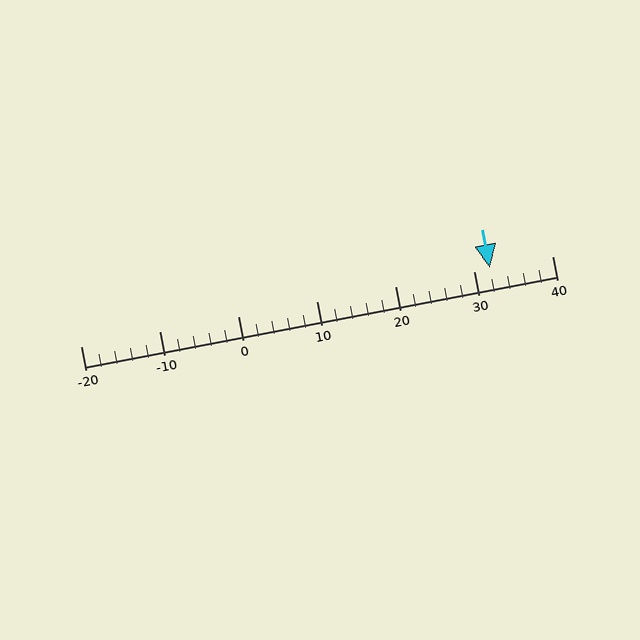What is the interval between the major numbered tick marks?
The major tick marks are spaced 10 units apart.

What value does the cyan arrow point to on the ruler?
The cyan arrow points to approximately 32.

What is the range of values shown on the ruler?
The ruler shows values from -20 to 40.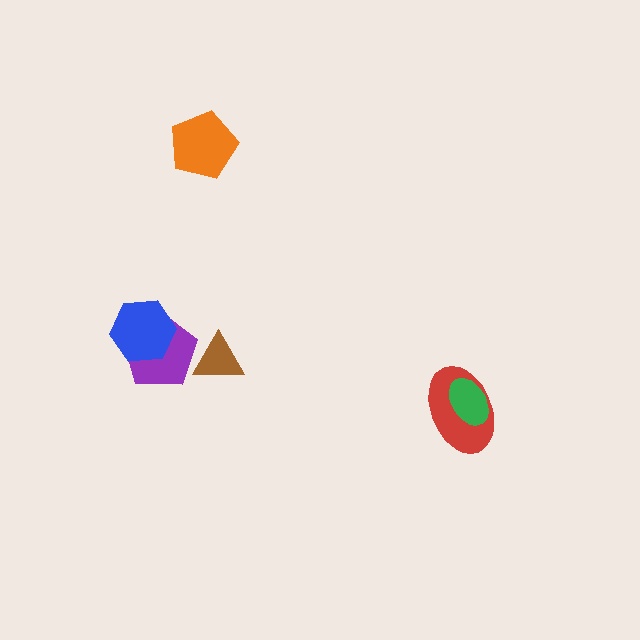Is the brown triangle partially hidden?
Yes, it is partially covered by another shape.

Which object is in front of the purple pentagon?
The blue hexagon is in front of the purple pentagon.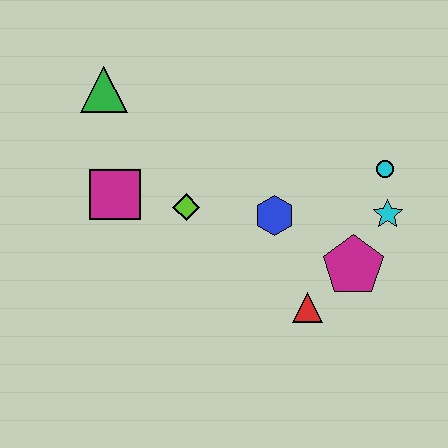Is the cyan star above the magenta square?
No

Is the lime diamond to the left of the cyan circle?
Yes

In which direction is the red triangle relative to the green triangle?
The red triangle is below the green triangle.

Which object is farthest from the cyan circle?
The green triangle is farthest from the cyan circle.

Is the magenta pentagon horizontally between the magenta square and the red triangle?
No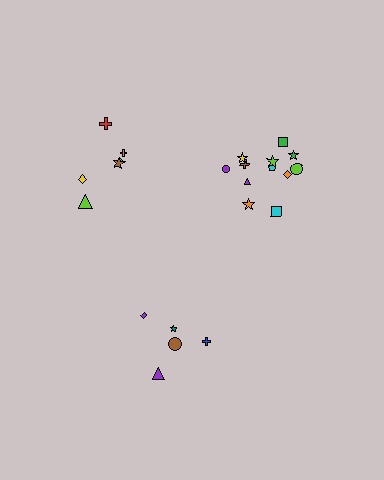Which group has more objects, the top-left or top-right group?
The top-right group.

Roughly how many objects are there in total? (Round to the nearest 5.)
Roughly 25 objects in total.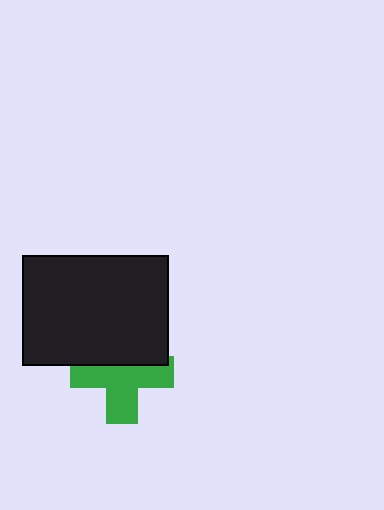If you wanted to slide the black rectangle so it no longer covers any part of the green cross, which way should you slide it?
Slide it up — that is the most direct way to separate the two shapes.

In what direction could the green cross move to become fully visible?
The green cross could move down. That would shift it out from behind the black rectangle entirely.